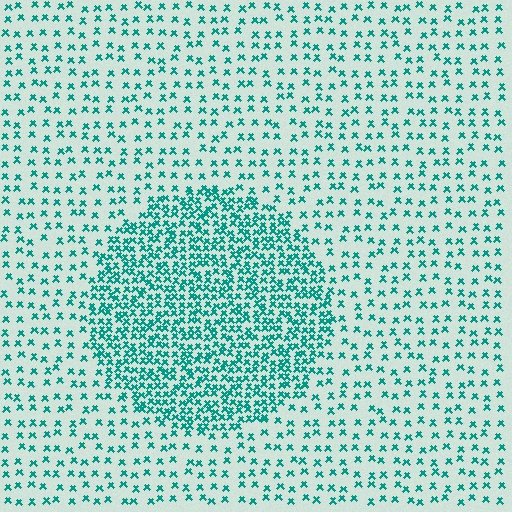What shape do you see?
I see a circle.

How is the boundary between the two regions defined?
The boundary is defined by a change in element density (approximately 2.5x ratio). All elements are the same color, size, and shape.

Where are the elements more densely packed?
The elements are more densely packed inside the circle boundary.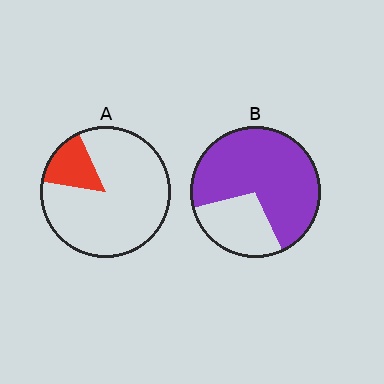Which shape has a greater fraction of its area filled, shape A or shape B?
Shape B.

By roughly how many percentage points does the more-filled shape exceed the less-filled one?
By roughly 55 percentage points (B over A).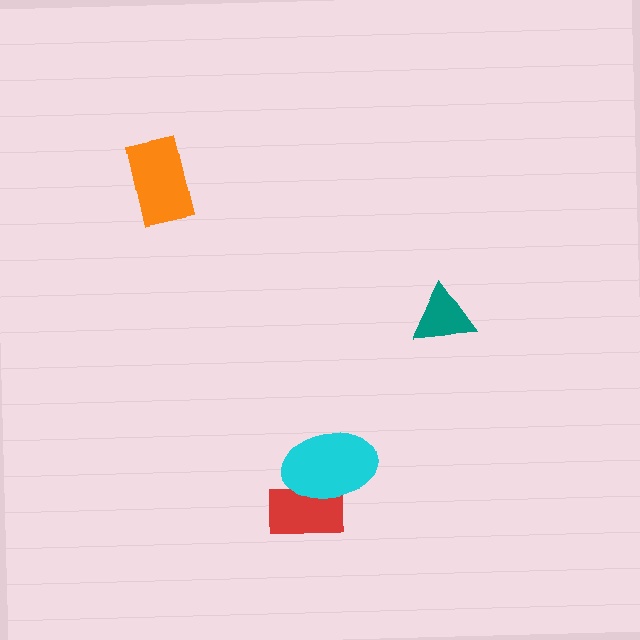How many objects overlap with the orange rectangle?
0 objects overlap with the orange rectangle.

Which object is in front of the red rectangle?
The cyan ellipse is in front of the red rectangle.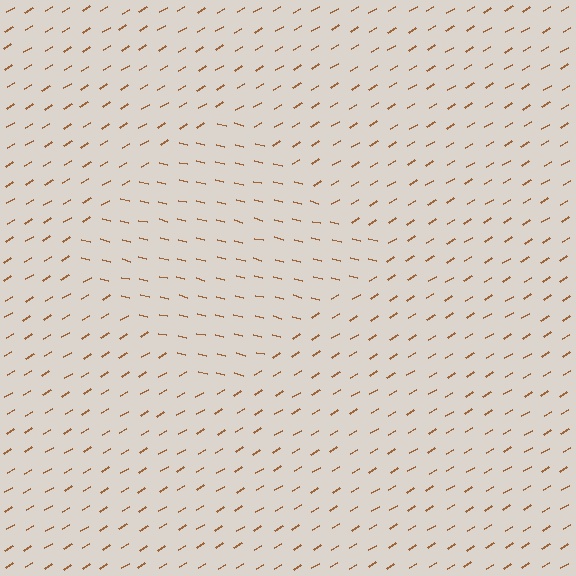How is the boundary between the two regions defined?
The boundary is defined purely by a change in line orientation (approximately 45 degrees difference). All lines are the same color and thickness.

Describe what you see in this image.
The image is filled with small brown line segments. A diamond region in the image has lines oriented differently from the surrounding lines, creating a visible texture boundary.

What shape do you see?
I see a diamond.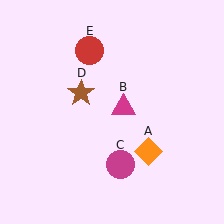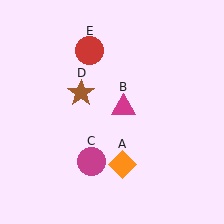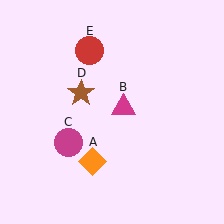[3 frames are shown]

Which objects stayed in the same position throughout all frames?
Magenta triangle (object B) and brown star (object D) and red circle (object E) remained stationary.